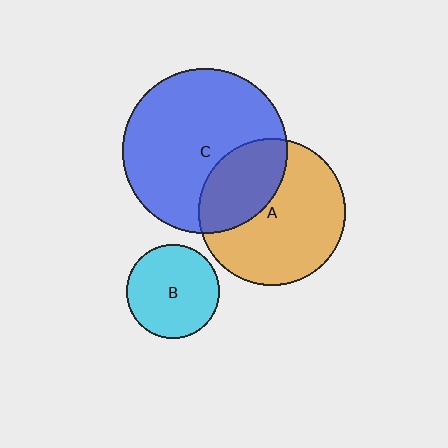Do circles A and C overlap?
Yes.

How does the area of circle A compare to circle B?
Approximately 2.5 times.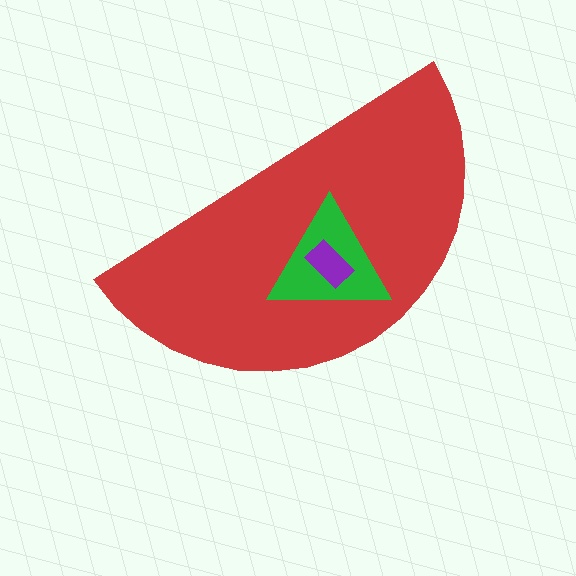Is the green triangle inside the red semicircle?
Yes.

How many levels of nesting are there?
3.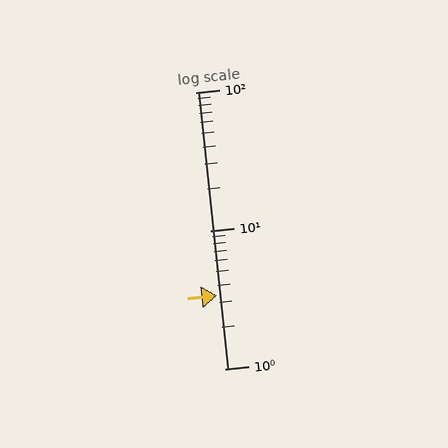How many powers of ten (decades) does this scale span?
The scale spans 2 decades, from 1 to 100.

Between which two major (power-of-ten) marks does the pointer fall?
The pointer is between 1 and 10.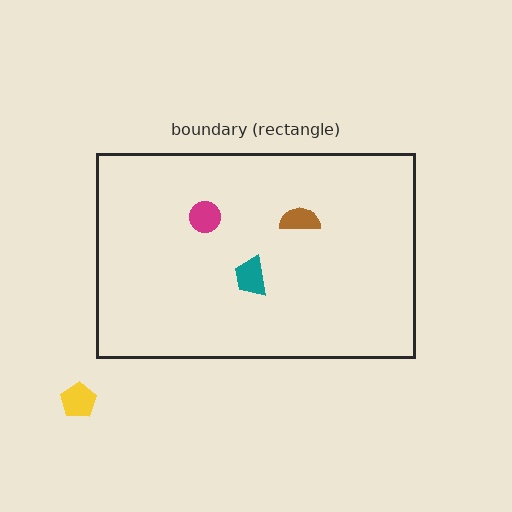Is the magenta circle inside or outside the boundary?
Inside.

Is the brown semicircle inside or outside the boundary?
Inside.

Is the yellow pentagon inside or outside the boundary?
Outside.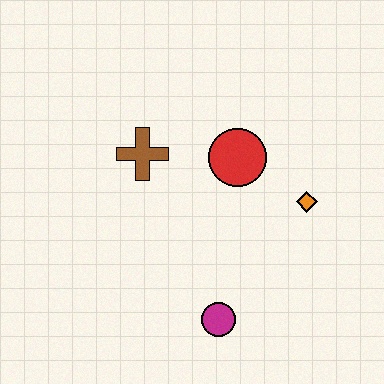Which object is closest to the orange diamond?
The red circle is closest to the orange diamond.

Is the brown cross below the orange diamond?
No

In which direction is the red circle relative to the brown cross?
The red circle is to the right of the brown cross.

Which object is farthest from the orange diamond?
The brown cross is farthest from the orange diamond.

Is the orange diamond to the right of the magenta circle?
Yes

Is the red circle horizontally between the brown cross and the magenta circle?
No